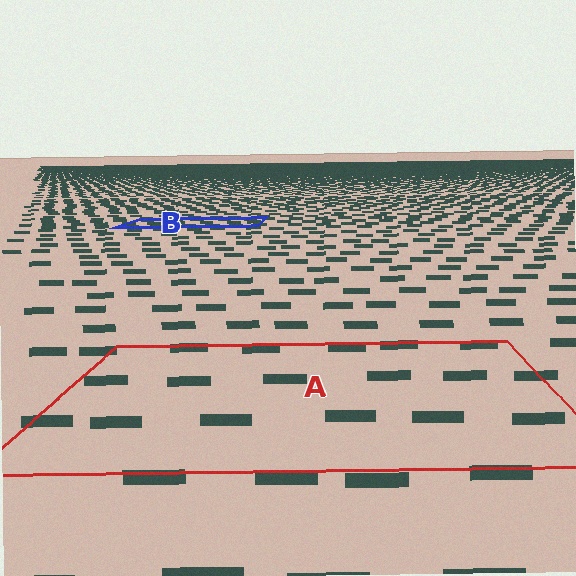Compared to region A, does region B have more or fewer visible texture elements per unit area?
Region B has more texture elements per unit area — they are packed more densely because it is farther away.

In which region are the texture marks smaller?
The texture marks are smaller in region B, because it is farther away.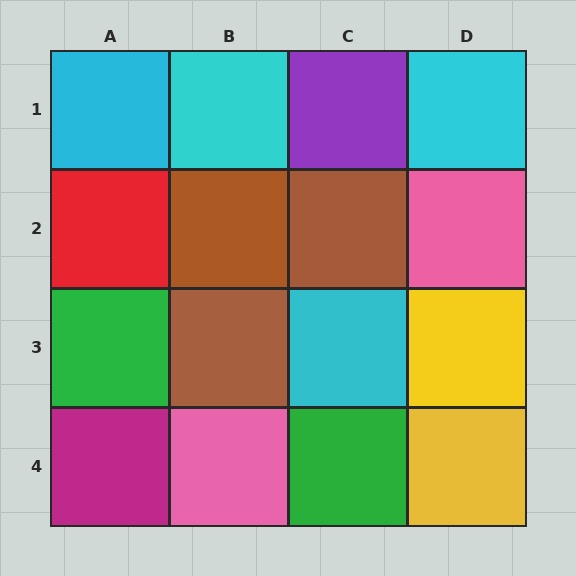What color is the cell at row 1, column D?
Cyan.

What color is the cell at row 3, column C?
Cyan.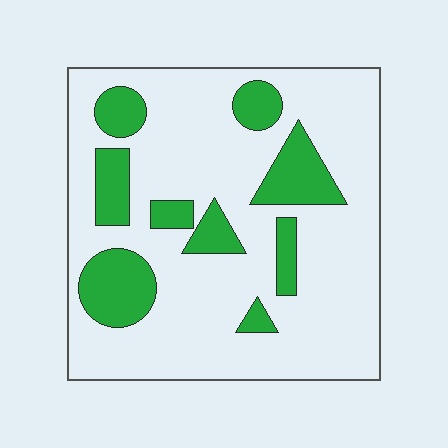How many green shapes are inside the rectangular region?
9.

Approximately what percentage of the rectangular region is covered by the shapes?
Approximately 20%.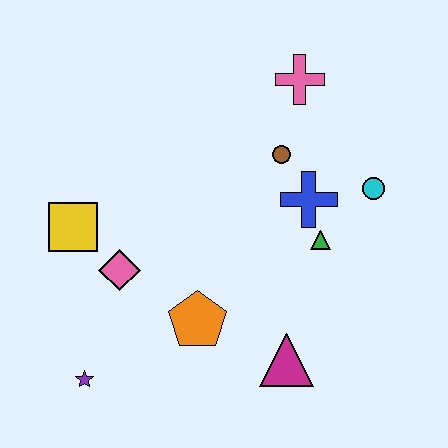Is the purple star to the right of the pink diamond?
No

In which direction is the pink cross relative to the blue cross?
The pink cross is above the blue cross.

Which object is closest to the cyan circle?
The blue cross is closest to the cyan circle.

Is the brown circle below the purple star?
No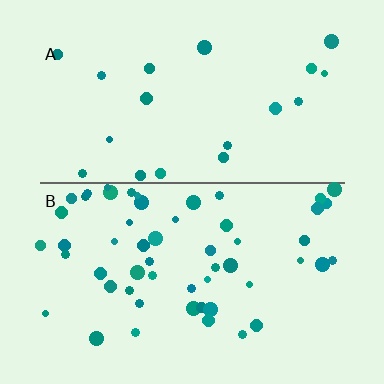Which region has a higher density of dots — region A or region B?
B (the bottom).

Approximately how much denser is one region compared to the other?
Approximately 2.8× — region B over region A.